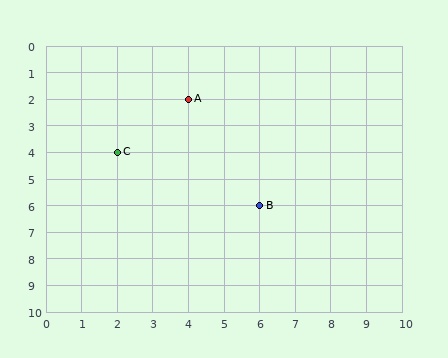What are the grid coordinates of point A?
Point A is at grid coordinates (4, 2).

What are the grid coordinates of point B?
Point B is at grid coordinates (6, 6).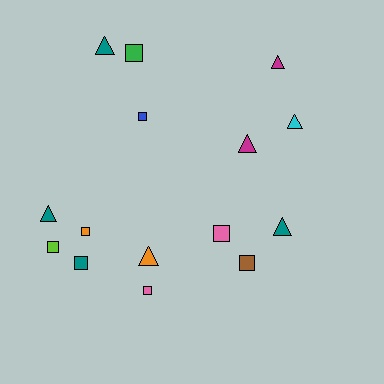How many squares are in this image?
There are 8 squares.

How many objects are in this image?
There are 15 objects.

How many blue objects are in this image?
There is 1 blue object.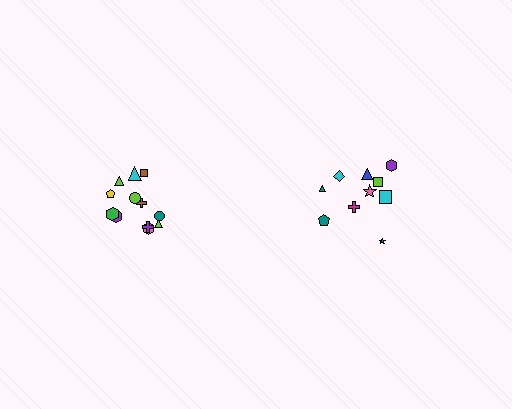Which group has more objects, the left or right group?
The left group.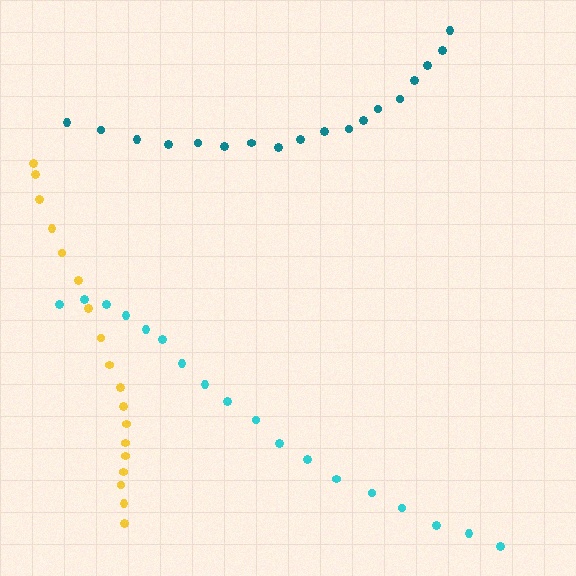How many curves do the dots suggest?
There are 3 distinct paths.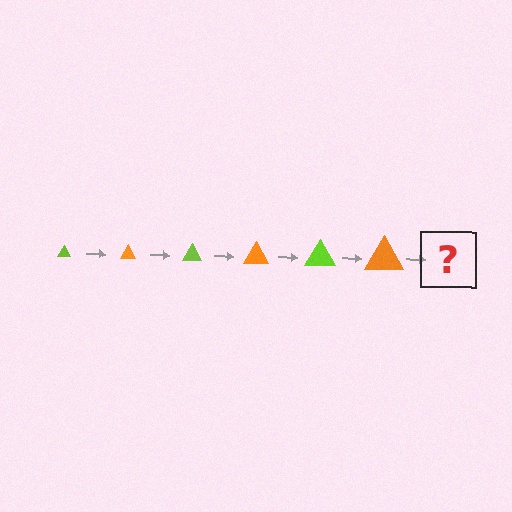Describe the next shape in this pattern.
It should be a lime triangle, larger than the previous one.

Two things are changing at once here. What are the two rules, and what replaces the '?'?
The two rules are that the triangle grows larger each step and the color cycles through lime and orange. The '?' should be a lime triangle, larger than the previous one.